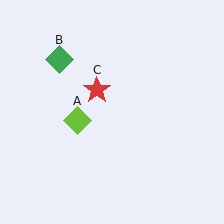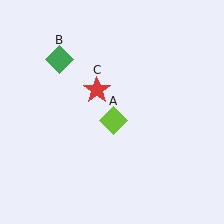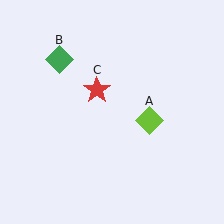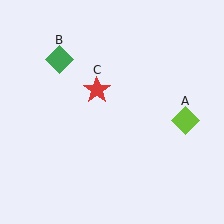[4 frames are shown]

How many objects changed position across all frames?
1 object changed position: lime diamond (object A).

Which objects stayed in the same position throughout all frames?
Green diamond (object B) and red star (object C) remained stationary.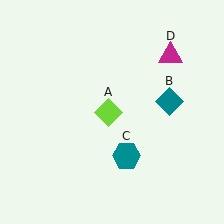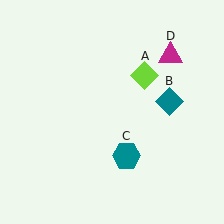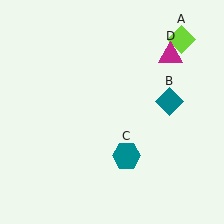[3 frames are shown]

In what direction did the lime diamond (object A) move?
The lime diamond (object A) moved up and to the right.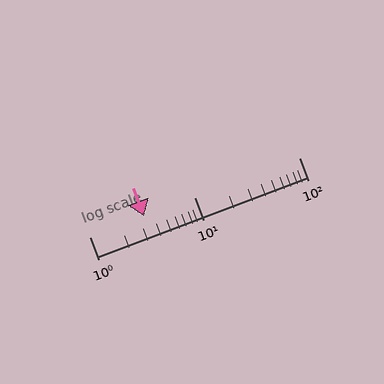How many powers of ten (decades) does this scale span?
The scale spans 2 decades, from 1 to 100.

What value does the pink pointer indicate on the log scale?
The pointer indicates approximately 3.3.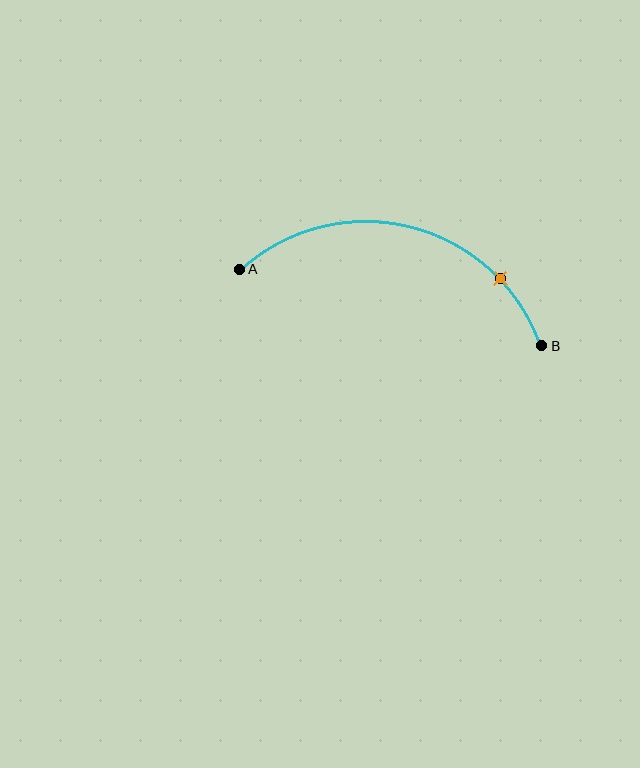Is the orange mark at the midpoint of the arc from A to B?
No. The orange mark lies on the arc but is closer to endpoint B. The arc midpoint would be at the point on the curve equidistant along the arc from both A and B.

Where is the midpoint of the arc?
The arc midpoint is the point on the curve farthest from the straight line joining A and B. It sits above that line.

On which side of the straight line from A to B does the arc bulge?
The arc bulges above the straight line connecting A and B.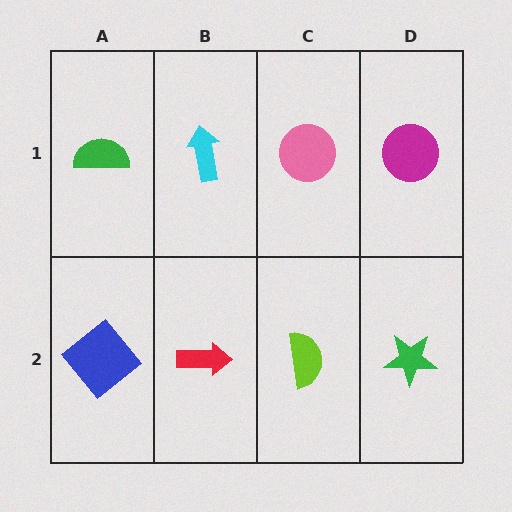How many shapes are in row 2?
4 shapes.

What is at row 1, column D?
A magenta circle.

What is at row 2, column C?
A lime semicircle.